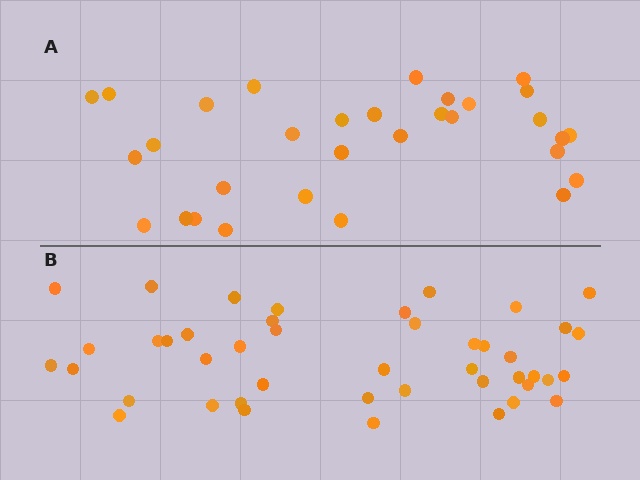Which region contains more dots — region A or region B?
Region B (the bottom region) has more dots.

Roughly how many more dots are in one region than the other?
Region B has approximately 15 more dots than region A.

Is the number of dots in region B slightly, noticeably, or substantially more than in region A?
Region B has noticeably more, but not dramatically so. The ratio is roughly 1.4 to 1.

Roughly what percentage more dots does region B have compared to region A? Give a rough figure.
About 40% more.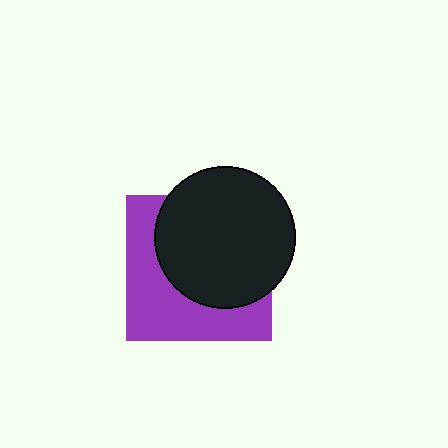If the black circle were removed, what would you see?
You would see the complete purple square.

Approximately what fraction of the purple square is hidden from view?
Roughly 55% of the purple square is hidden behind the black circle.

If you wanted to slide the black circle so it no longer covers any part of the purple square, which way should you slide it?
Slide it toward the upper-right — that is the most direct way to separate the two shapes.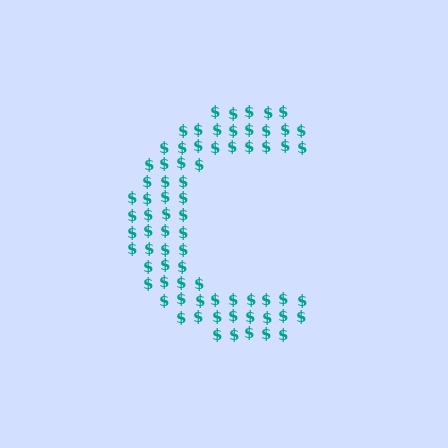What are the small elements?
The small elements are dollar signs.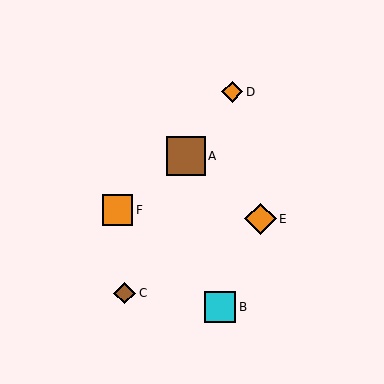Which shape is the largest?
The brown square (labeled A) is the largest.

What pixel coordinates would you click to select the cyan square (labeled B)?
Click at (220, 307) to select the cyan square B.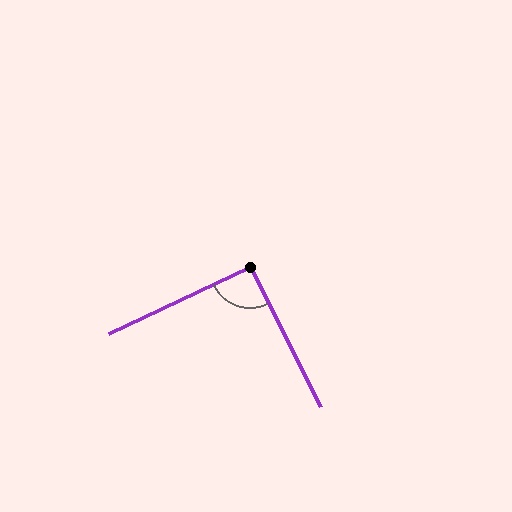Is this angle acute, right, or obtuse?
It is approximately a right angle.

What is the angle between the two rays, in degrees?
Approximately 92 degrees.